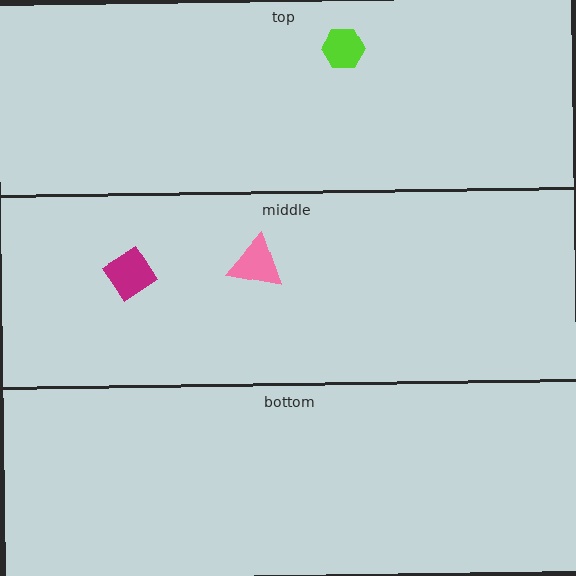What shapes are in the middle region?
The magenta diamond, the pink triangle.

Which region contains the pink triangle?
The middle region.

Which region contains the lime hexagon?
The top region.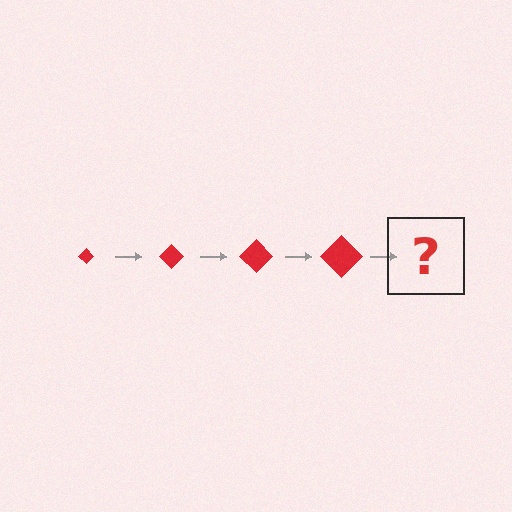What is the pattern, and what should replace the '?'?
The pattern is that the diamond gets progressively larger each step. The '?' should be a red diamond, larger than the previous one.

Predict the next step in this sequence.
The next step is a red diamond, larger than the previous one.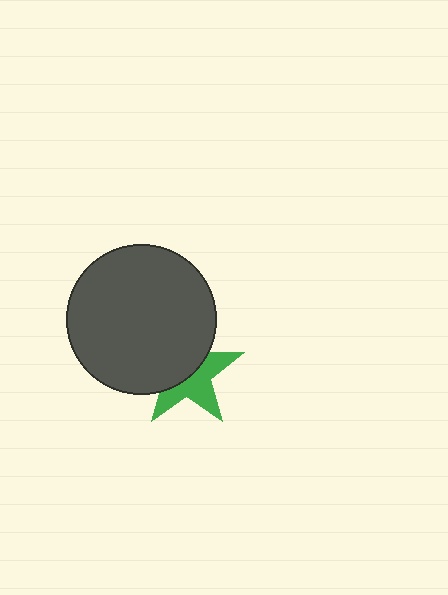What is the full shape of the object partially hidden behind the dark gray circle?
The partially hidden object is a green star.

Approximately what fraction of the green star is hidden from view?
Roughly 51% of the green star is hidden behind the dark gray circle.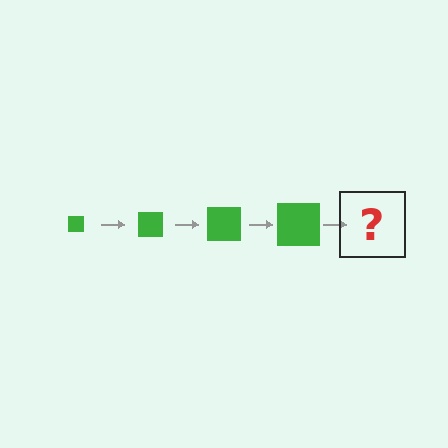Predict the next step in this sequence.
The next step is a green square, larger than the previous one.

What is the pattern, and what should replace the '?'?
The pattern is that the square gets progressively larger each step. The '?' should be a green square, larger than the previous one.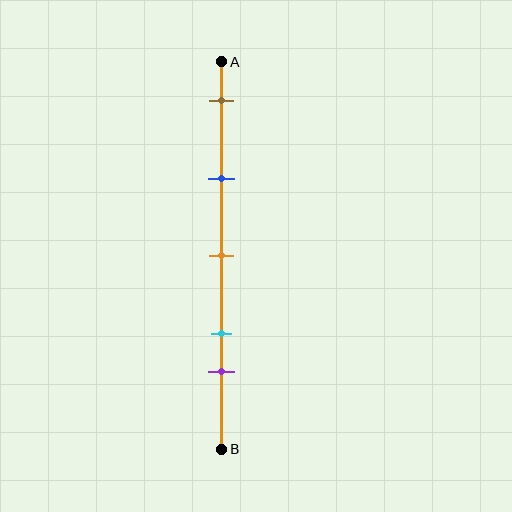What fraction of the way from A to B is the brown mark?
The brown mark is approximately 10% (0.1) of the way from A to B.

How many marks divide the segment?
There are 5 marks dividing the segment.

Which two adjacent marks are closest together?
The cyan and purple marks are the closest adjacent pair.